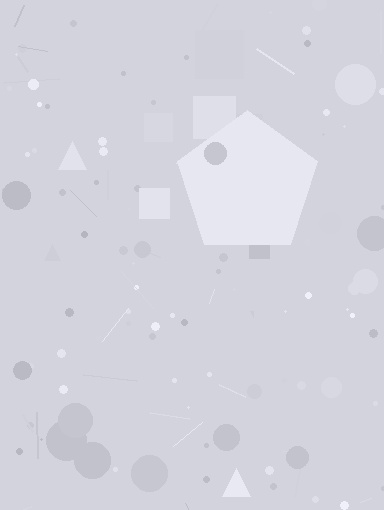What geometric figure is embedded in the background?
A pentagon is embedded in the background.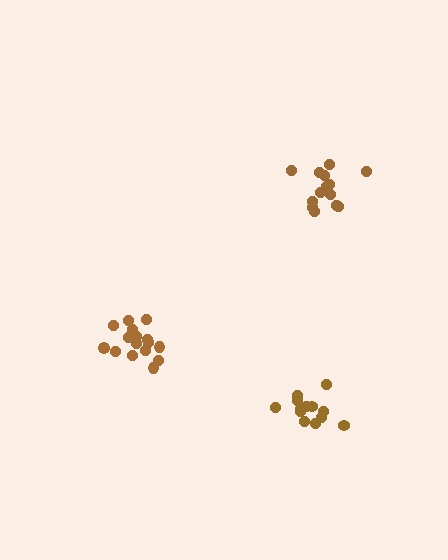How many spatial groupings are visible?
There are 3 spatial groupings.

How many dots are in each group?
Group 1: 16 dots, Group 2: 13 dots, Group 3: 14 dots (43 total).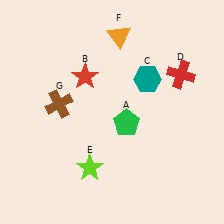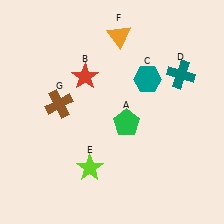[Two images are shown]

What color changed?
The cross (D) changed from red in Image 1 to teal in Image 2.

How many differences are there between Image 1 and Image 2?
There is 1 difference between the two images.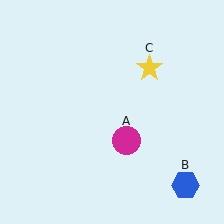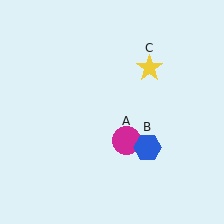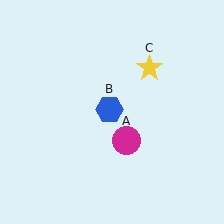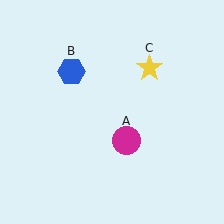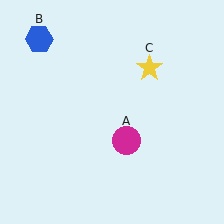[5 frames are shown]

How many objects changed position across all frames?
1 object changed position: blue hexagon (object B).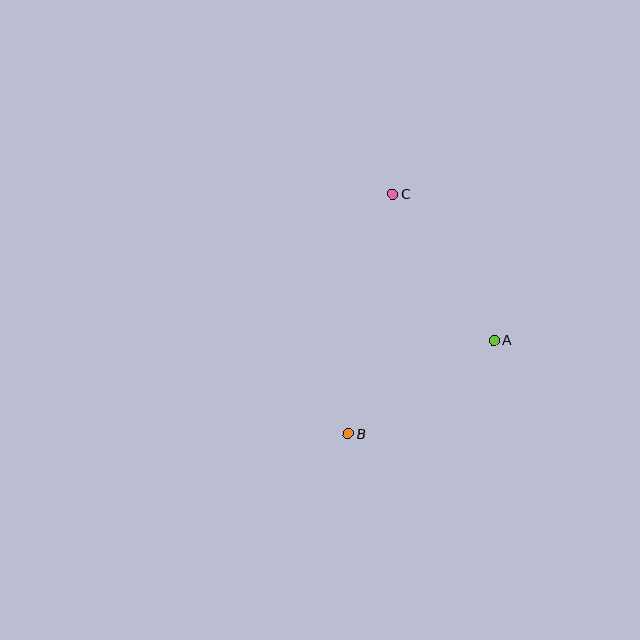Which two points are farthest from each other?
Points B and C are farthest from each other.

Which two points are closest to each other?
Points A and B are closest to each other.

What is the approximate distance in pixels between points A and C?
The distance between A and C is approximately 178 pixels.